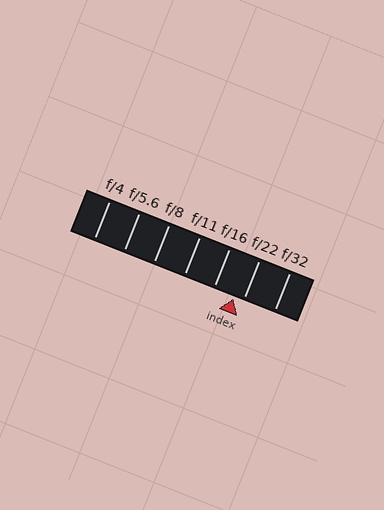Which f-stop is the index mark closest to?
The index mark is closest to f/22.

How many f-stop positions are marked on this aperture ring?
There are 7 f-stop positions marked.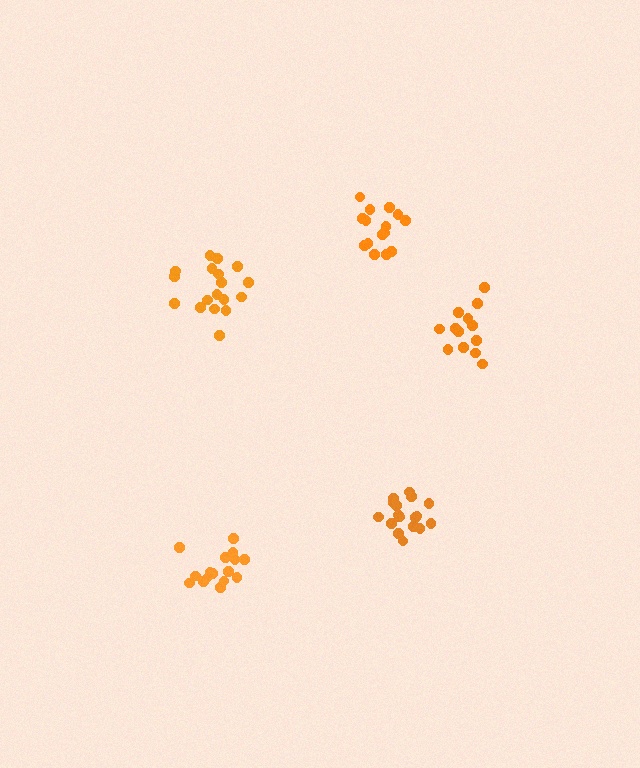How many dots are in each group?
Group 1: 17 dots, Group 2: 14 dots, Group 3: 17 dots, Group 4: 18 dots, Group 5: 15 dots (81 total).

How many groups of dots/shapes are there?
There are 5 groups.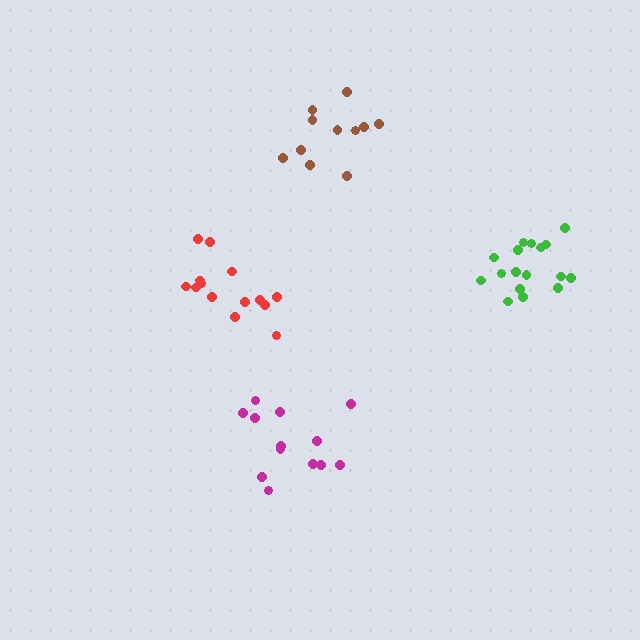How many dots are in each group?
Group 1: 14 dots, Group 2: 17 dots, Group 3: 13 dots, Group 4: 11 dots (55 total).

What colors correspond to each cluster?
The clusters are colored: red, green, magenta, brown.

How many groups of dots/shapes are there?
There are 4 groups.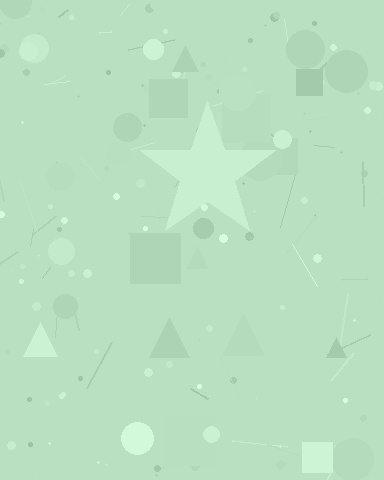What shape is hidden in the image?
A star is hidden in the image.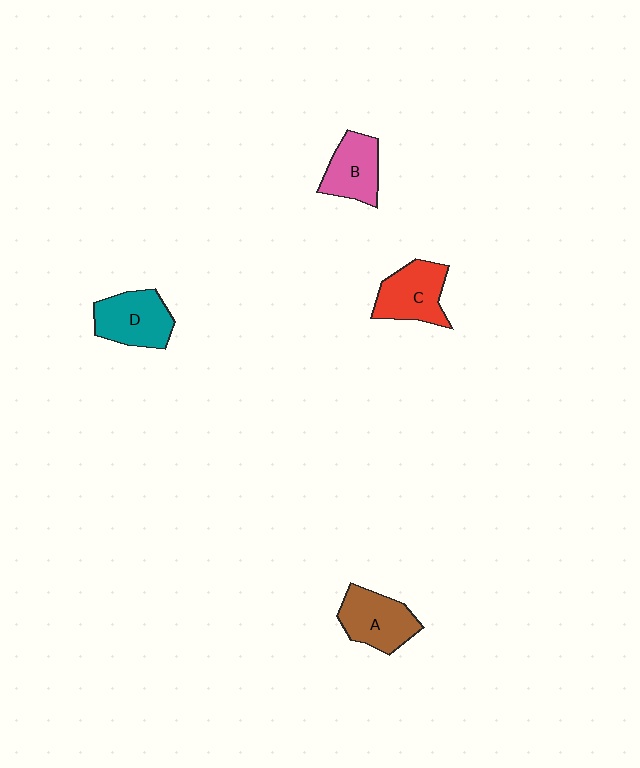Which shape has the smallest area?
Shape B (pink).